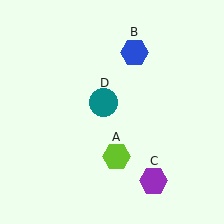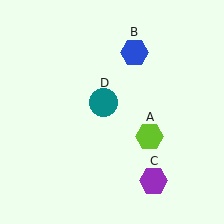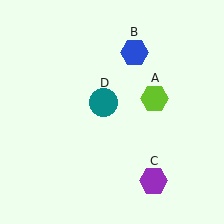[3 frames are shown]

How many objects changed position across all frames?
1 object changed position: lime hexagon (object A).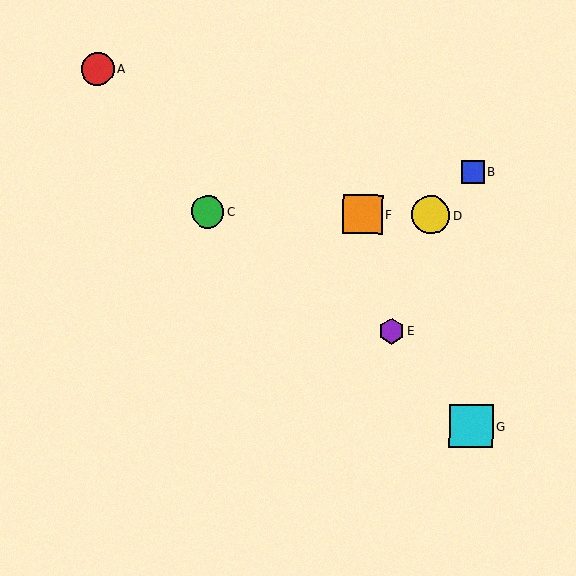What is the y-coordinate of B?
Object B is at y≈172.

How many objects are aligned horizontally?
3 objects (C, D, F) are aligned horizontally.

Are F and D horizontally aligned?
Yes, both are at y≈214.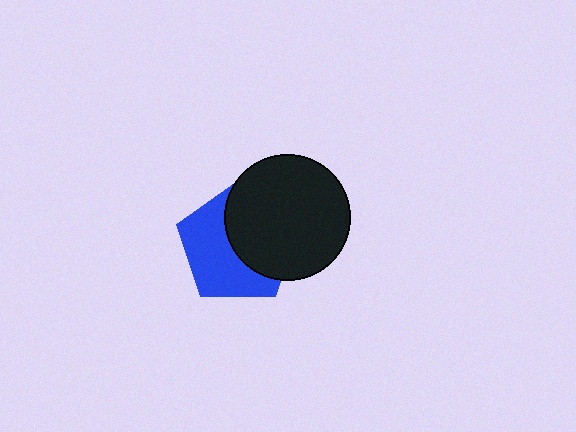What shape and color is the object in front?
The object in front is a black circle.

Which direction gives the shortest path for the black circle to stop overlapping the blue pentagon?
Moving right gives the shortest separation.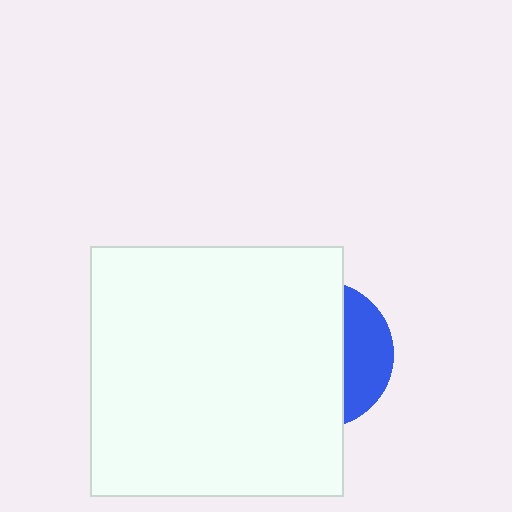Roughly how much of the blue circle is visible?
A small part of it is visible (roughly 30%).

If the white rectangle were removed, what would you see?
You would see the complete blue circle.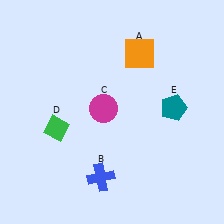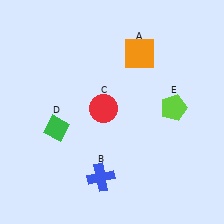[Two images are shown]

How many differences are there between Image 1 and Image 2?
There are 2 differences between the two images.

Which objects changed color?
C changed from magenta to red. E changed from teal to lime.